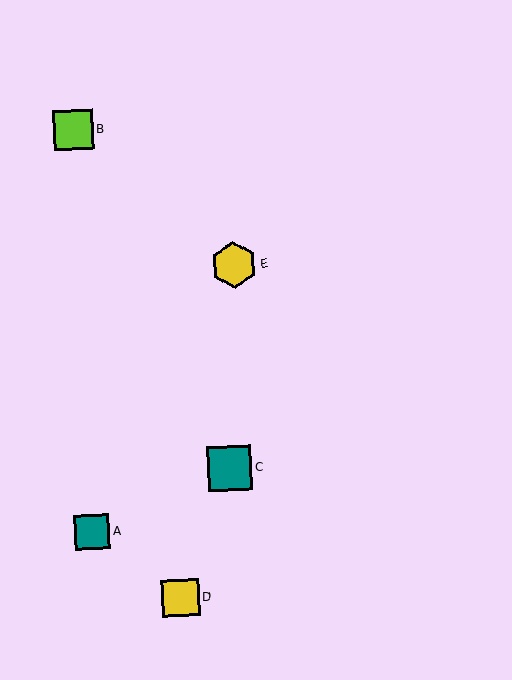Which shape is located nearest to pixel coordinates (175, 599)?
The yellow square (labeled D) at (181, 598) is nearest to that location.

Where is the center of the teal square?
The center of the teal square is at (92, 532).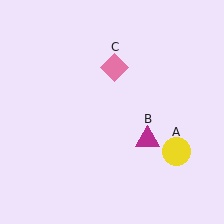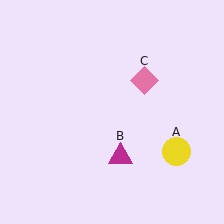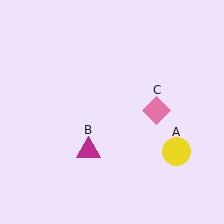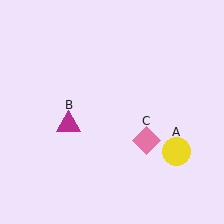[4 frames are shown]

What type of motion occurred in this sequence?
The magenta triangle (object B), pink diamond (object C) rotated clockwise around the center of the scene.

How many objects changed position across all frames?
2 objects changed position: magenta triangle (object B), pink diamond (object C).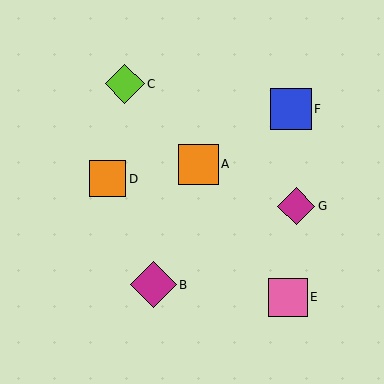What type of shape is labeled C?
Shape C is a lime diamond.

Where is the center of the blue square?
The center of the blue square is at (291, 109).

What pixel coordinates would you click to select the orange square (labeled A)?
Click at (198, 164) to select the orange square A.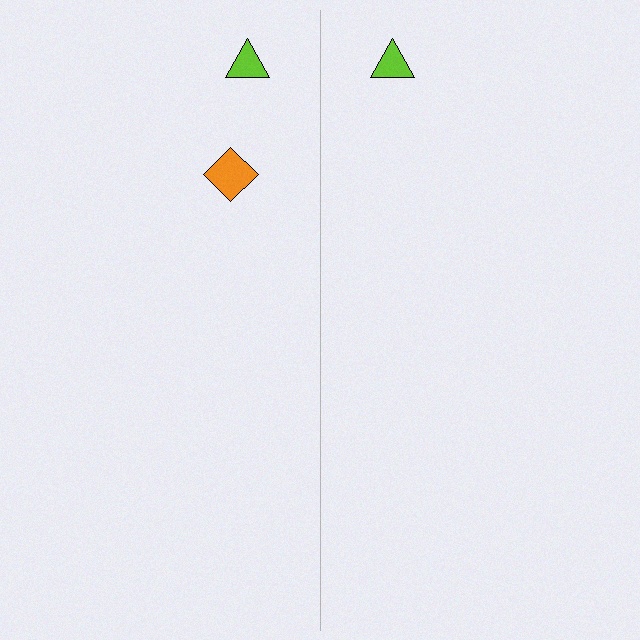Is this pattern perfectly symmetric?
No, the pattern is not perfectly symmetric. A orange diamond is missing from the right side.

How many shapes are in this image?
There are 3 shapes in this image.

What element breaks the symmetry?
A orange diamond is missing from the right side.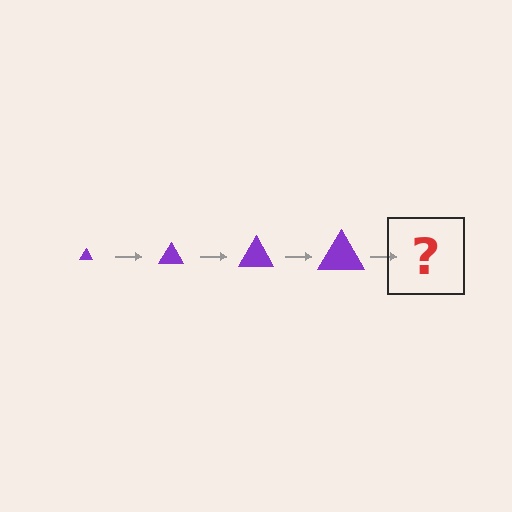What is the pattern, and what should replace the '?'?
The pattern is that the triangle gets progressively larger each step. The '?' should be a purple triangle, larger than the previous one.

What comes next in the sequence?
The next element should be a purple triangle, larger than the previous one.